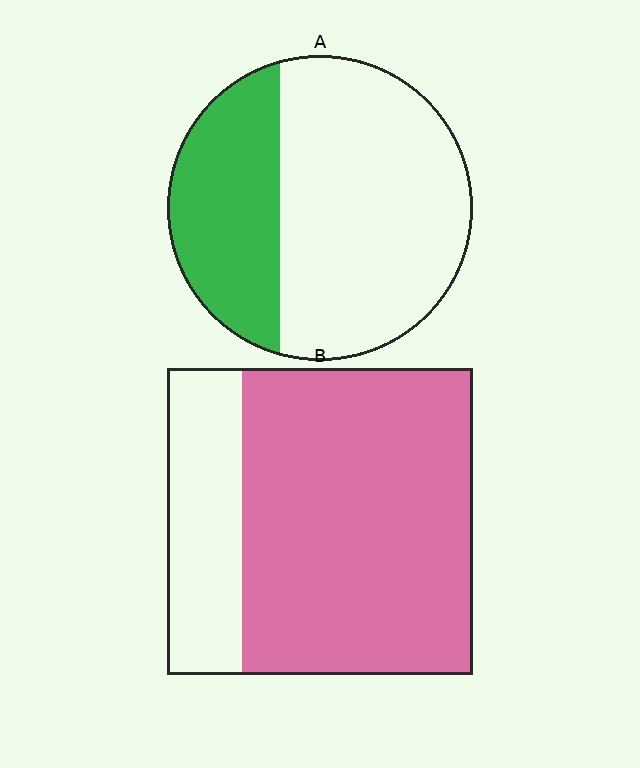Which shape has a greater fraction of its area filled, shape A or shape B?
Shape B.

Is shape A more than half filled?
No.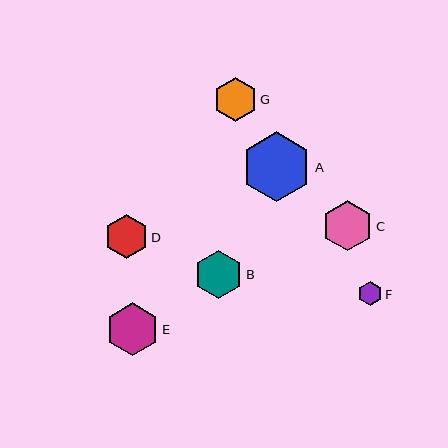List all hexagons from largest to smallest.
From largest to smallest: A, E, C, B, G, D, F.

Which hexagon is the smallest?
Hexagon F is the smallest with a size of approximately 24 pixels.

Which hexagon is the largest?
Hexagon A is the largest with a size of approximately 70 pixels.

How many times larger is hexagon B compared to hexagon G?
Hexagon B is approximately 1.1 times the size of hexagon G.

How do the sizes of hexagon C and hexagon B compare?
Hexagon C and hexagon B are approximately the same size.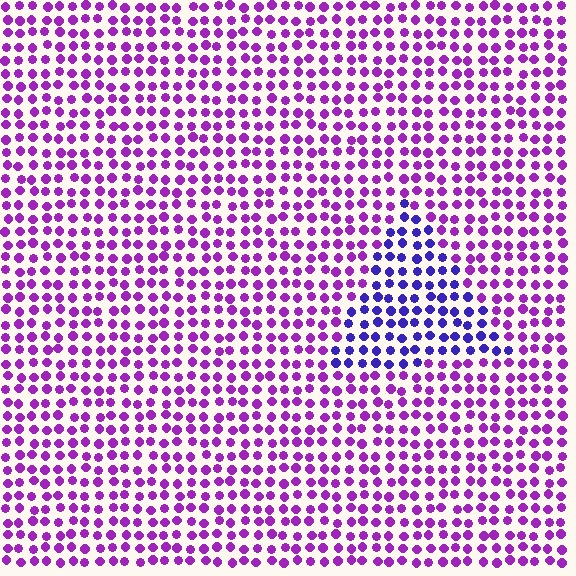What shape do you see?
I see a triangle.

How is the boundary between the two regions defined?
The boundary is defined purely by a slight shift in hue (about 41 degrees). Spacing, size, and orientation are identical on both sides.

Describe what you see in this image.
The image is filled with small purple elements in a uniform arrangement. A triangle-shaped region is visible where the elements are tinted to a slightly different hue, forming a subtle color boundary.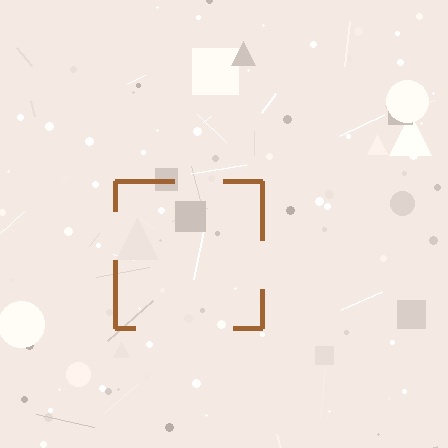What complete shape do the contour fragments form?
The contour fragments form a square.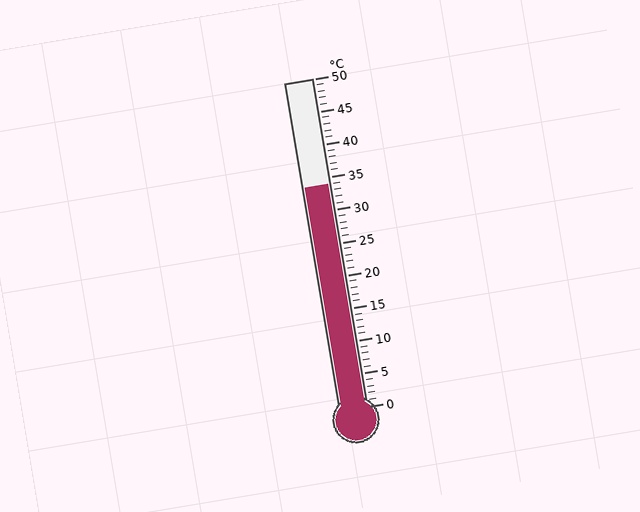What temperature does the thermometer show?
The thermometer shows approximately 34°C.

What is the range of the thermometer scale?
The thermometer scale ranges from 0°C to 50°C.